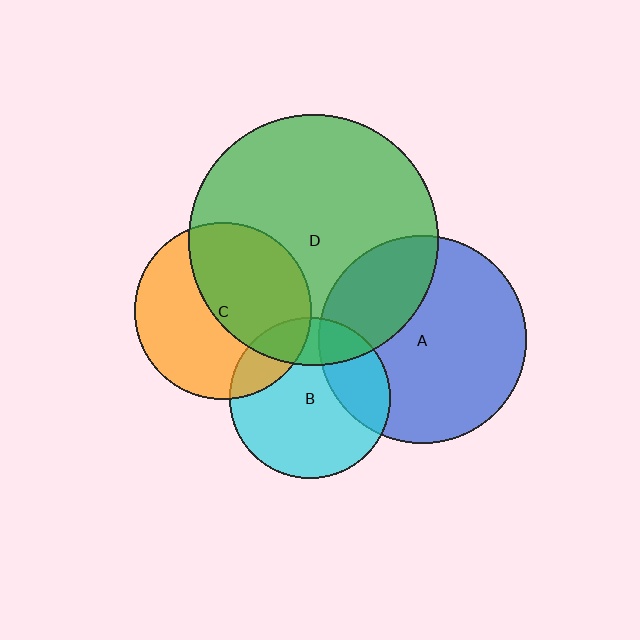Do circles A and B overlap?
Yes.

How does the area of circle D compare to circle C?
Approximately 2.0 times.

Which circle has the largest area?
Circle D (green).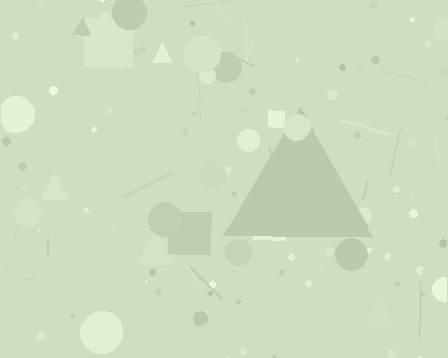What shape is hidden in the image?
A triangle is hidden in the image.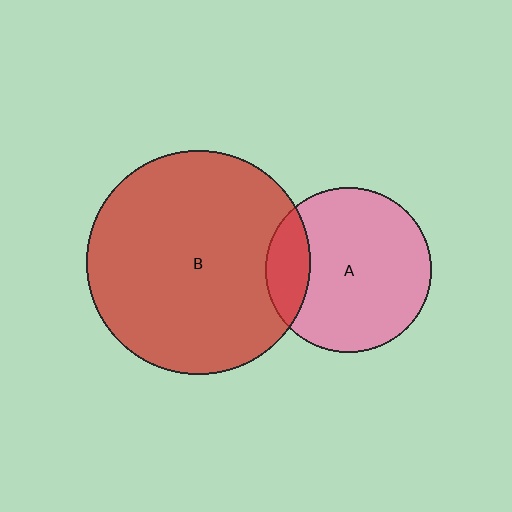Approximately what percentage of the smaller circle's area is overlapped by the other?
Approximately 15%.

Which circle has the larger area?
Circle B (red).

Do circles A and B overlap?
Yes.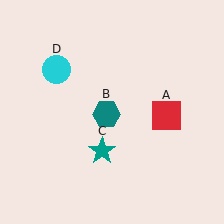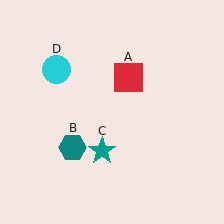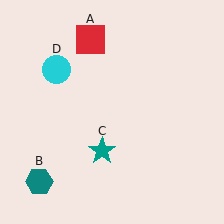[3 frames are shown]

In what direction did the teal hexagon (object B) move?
The teal hexagon (object B) moved down and to the left.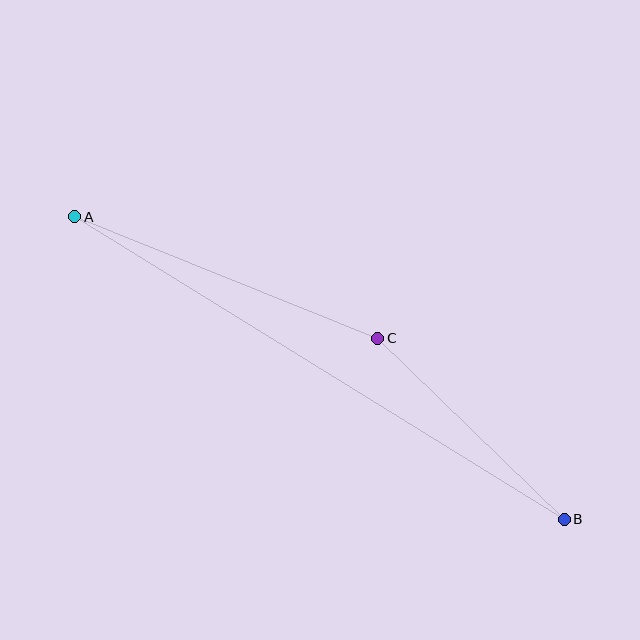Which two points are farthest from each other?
Points A and B are farthest from each other.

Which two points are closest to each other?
Points B and C are closest to each other.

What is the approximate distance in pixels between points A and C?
The distance between A and C is approximately 327 pixels.